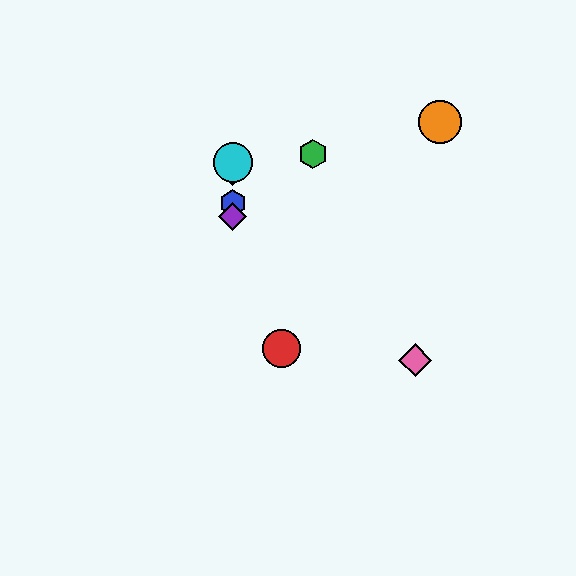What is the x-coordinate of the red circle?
The red circle is at x≈281.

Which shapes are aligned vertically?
The blue hexagon, the yellow diamond, the purple diamond, the cyan circle are aligned vertically.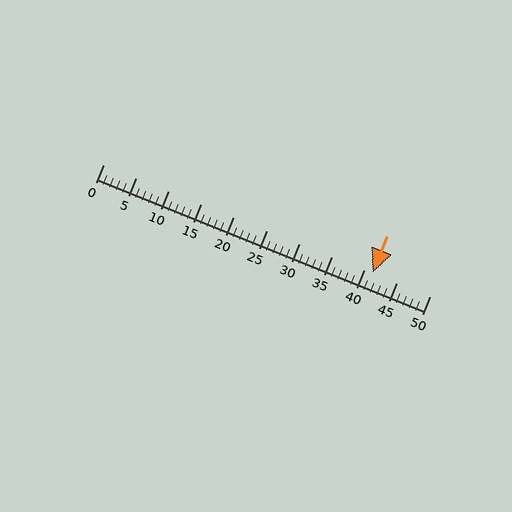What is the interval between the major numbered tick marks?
The major tick marks are spaced 5 units apart.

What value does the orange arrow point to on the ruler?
The orange arrow points to approximately 41.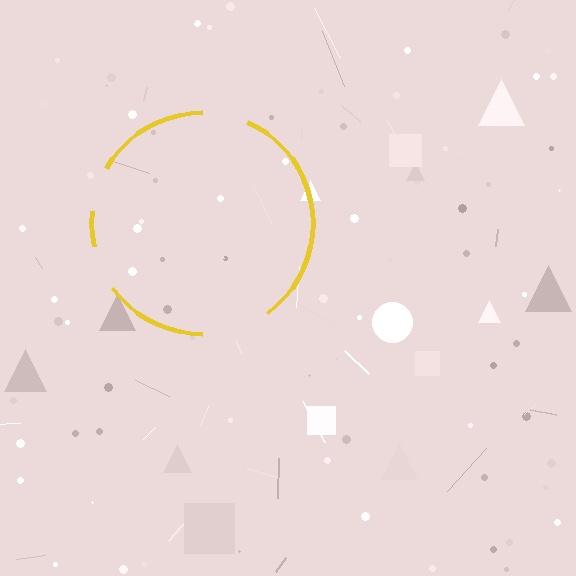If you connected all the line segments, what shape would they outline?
They would outline a circle.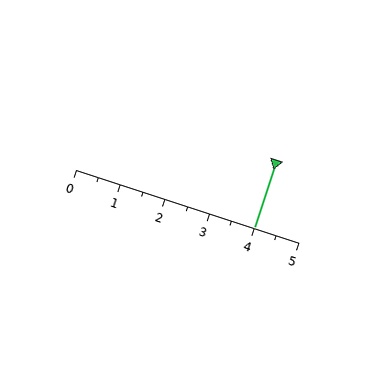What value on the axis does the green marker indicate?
The marker indicates approximately 4.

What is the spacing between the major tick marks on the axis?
The major ticks are spaced 1 apart.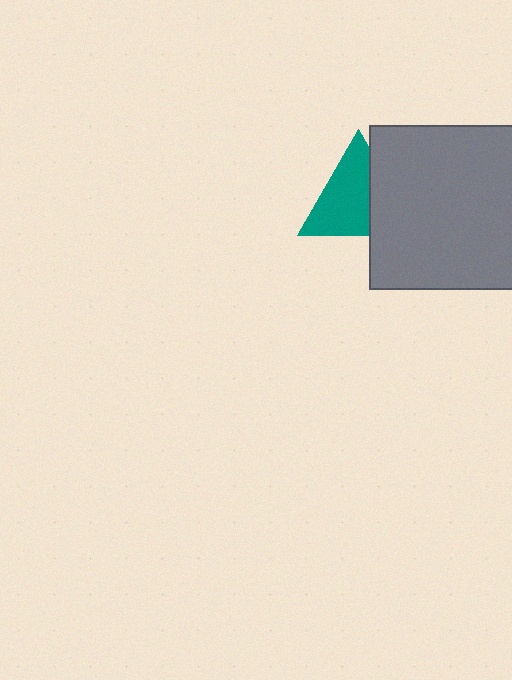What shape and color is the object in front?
The object in front is a gray square.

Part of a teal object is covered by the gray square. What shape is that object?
It is a triangle.